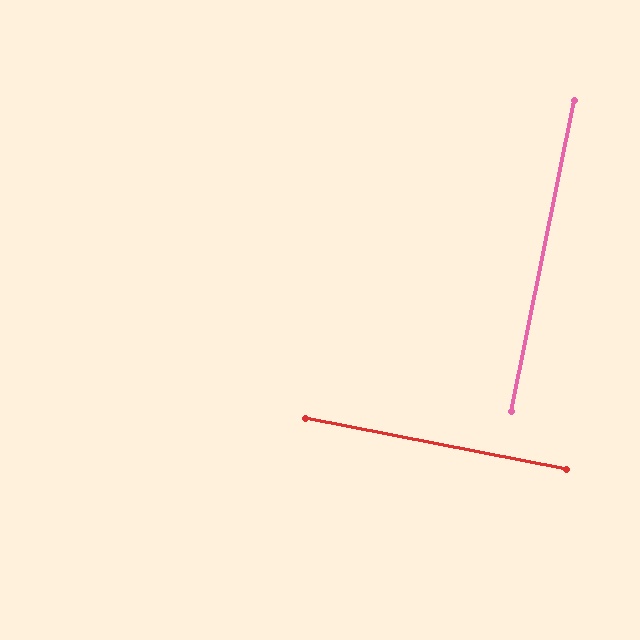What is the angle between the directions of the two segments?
Approximately 90 degrees.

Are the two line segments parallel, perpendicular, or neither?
Perpendicular — they meet at approximately 90°.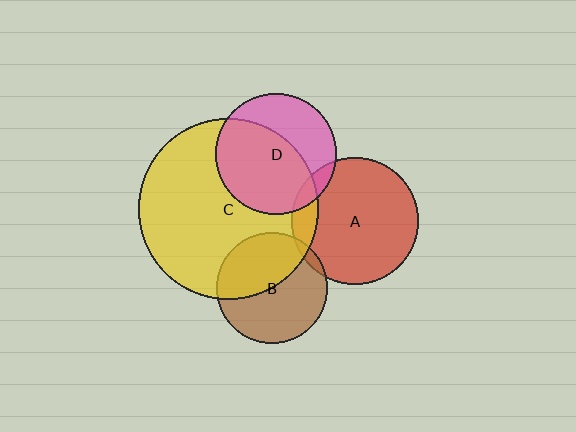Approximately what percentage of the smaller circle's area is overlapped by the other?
Approximately 5%.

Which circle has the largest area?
Circle C (yellow).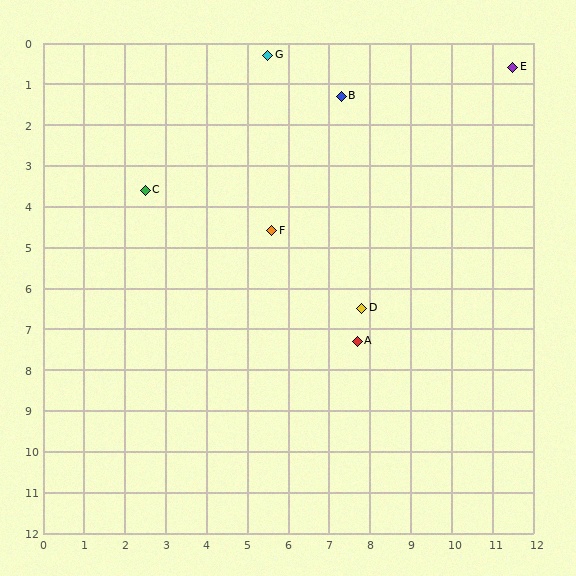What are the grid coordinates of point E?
Point E is at approximately (11.5, 0.6).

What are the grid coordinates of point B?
Point B is at approximately (7.3, 1.3).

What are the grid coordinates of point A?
Point A is at approximately (7.7, 7.3).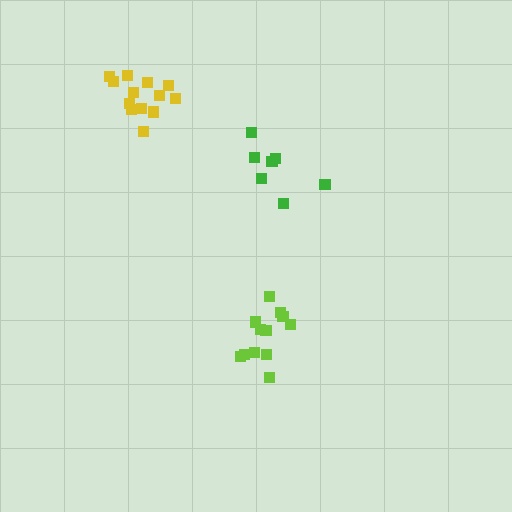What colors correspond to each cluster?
The clusters are colored: green, lime, yellow.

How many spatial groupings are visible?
There are 3 spatial groupings.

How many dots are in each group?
Group 1: 7 dots, Group 2: 12 dots, Group 3: 13 dots (32 total).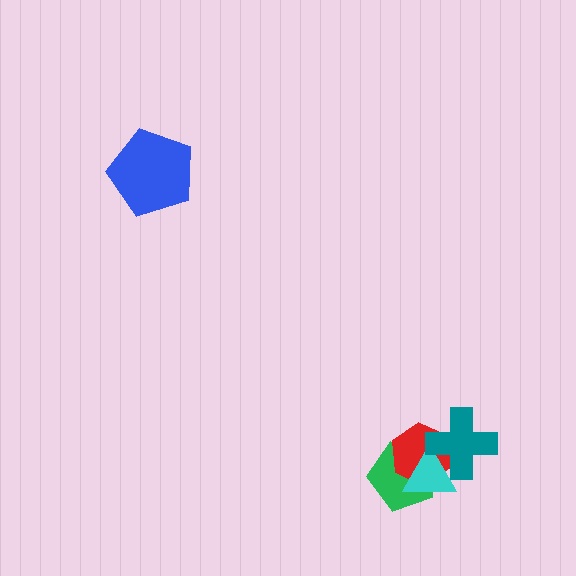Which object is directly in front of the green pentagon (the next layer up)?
The red hexagon is directly in front of the green pentagon.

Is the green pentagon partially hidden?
Yes, it is partially covered by another shape.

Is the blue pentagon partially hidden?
No, no other shape covers it.